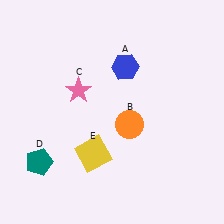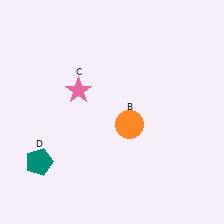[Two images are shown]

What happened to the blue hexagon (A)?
The blue hexagon (A) was removed in Image 2. It was in the top-right area of Image 1.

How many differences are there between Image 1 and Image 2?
There are 2 differences between the two images.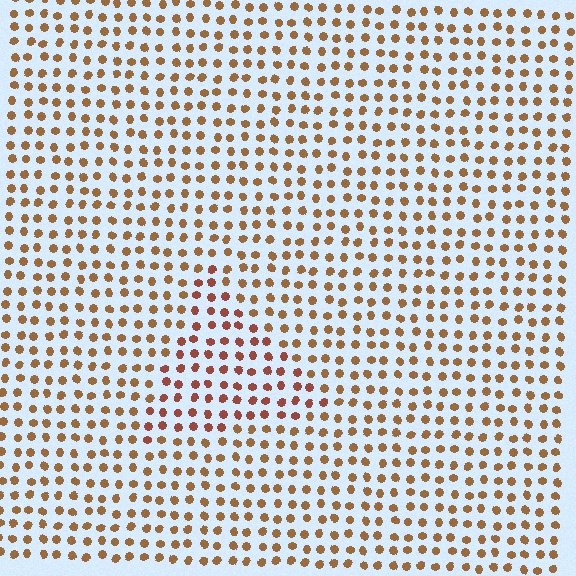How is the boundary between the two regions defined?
The boundary is defined purely by a slight shift in hue (about 23 degrees). Spacing, size, and orientation are identical on both sides.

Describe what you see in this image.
The image is filled with small brown elements in a uniform arrangement. A triangle-shaped region is visible where the elements are tinted to a slightly different hue, forming a subtle color boundary.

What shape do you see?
I see a triangle.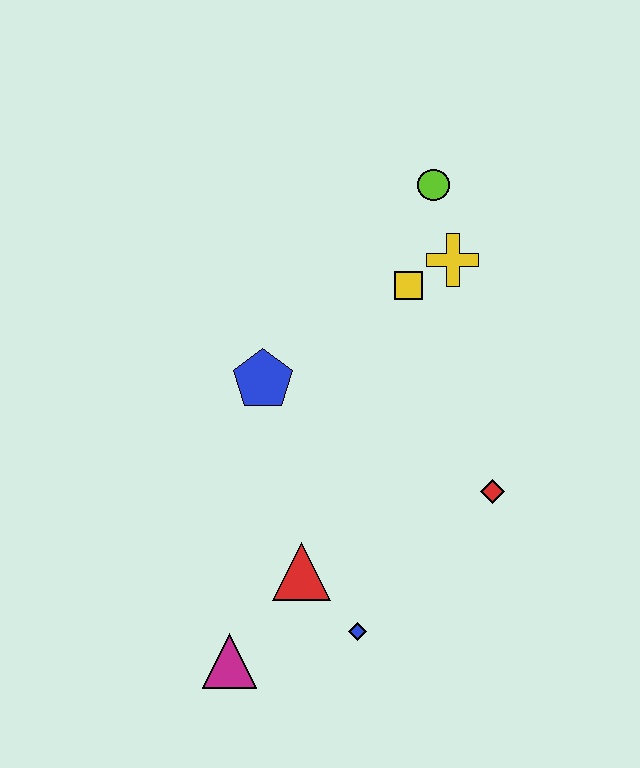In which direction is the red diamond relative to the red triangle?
The red diamond is to the right of the red triangle.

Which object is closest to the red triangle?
The blue diamond is closest to the red triangle.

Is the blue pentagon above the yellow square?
No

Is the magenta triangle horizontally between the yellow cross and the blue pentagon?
No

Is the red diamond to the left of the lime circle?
No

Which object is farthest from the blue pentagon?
The magenta triangle is farthest from the blue pentagon.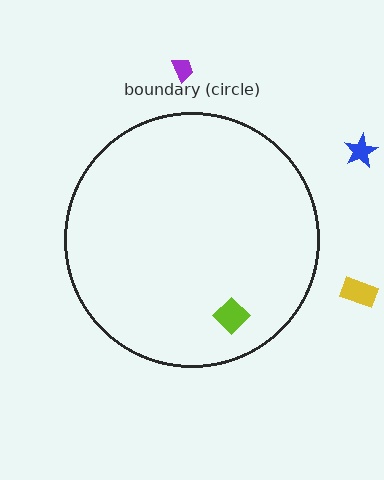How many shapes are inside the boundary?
1 inside, 3 outside.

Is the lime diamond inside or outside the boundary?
Inside.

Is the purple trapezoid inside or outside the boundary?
Outside.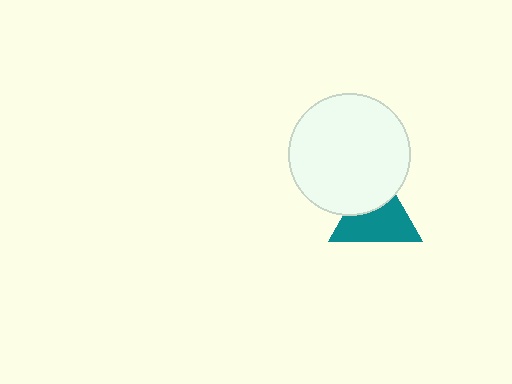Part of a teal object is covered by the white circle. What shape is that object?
It is a triangle.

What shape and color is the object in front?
The object in front is a white circle.